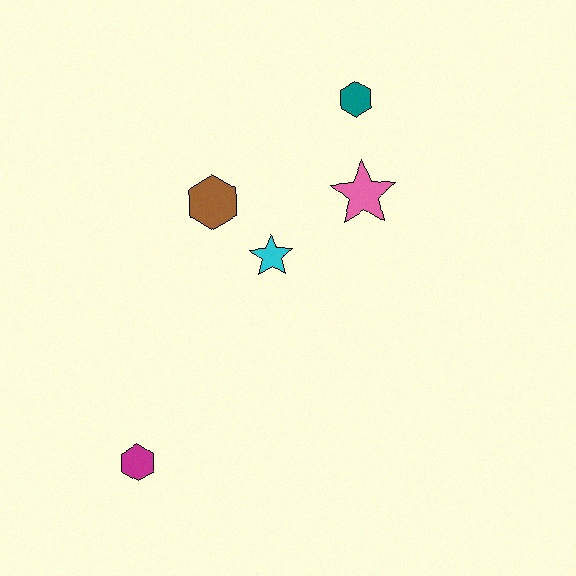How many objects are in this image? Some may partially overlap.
There are 5 objects.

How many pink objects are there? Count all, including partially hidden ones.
There is 1 pink object.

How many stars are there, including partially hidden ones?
There are 2 stars.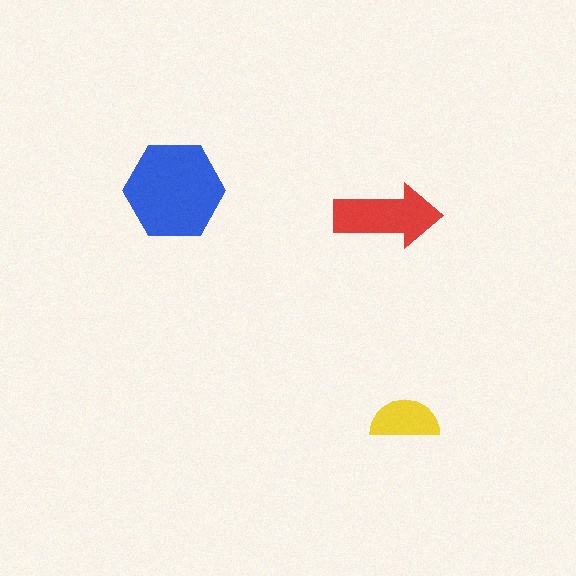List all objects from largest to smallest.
The blue hexagon, the red arrow, the yellow semicircle.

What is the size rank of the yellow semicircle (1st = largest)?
3rd.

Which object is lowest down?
The yellow semicircle is bottommost.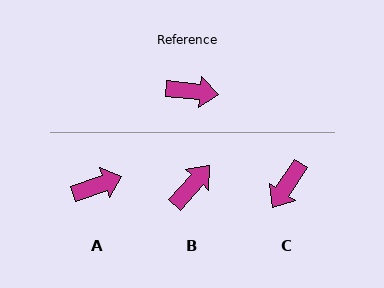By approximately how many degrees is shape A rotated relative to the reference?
Approximately 25 degrees counter-clockwise.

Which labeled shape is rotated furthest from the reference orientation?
C, about 117 degrees away.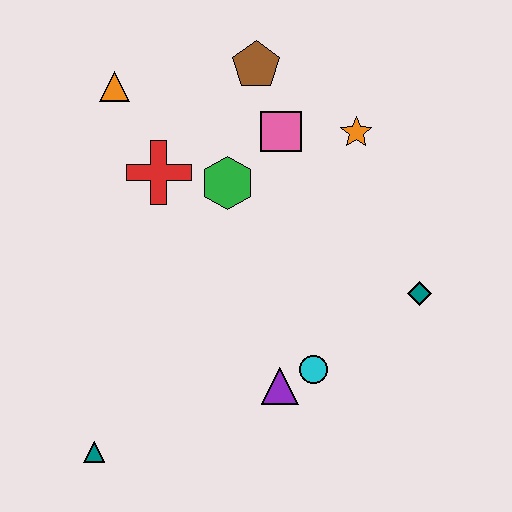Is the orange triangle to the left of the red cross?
Yes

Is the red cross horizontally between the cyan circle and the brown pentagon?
No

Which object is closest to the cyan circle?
The purple triangle is closest to the cyan circle.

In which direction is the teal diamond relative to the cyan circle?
The teal diamond is to the right of the cyan circle.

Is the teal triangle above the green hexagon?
No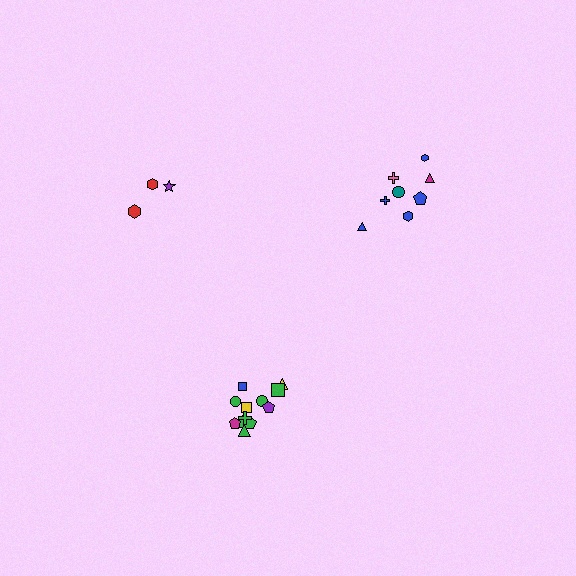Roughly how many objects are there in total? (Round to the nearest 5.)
Roughly 25 objects in total.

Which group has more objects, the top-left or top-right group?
The top-right group.